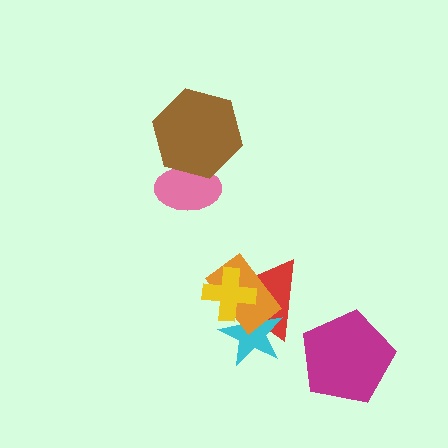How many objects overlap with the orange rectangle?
3 objects overlap with the orange rectangle.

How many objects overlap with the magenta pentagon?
0 objects overlap with the magenta pentagon.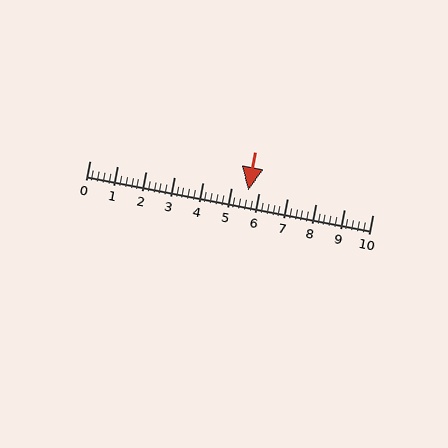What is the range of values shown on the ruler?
The ruler shows values from 0 to 10.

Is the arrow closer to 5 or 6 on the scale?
The arrow is closer to 6.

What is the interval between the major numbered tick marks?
The major tick marks are spaced 1 units apart.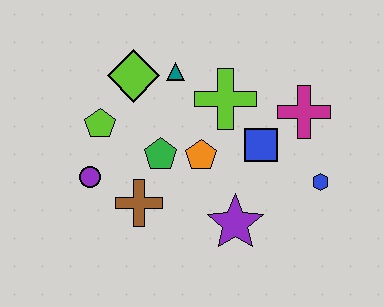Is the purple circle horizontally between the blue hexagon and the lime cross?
No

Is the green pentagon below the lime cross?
Yes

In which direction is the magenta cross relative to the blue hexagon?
The magenta cross is above the blue hexagon.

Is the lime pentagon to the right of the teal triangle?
No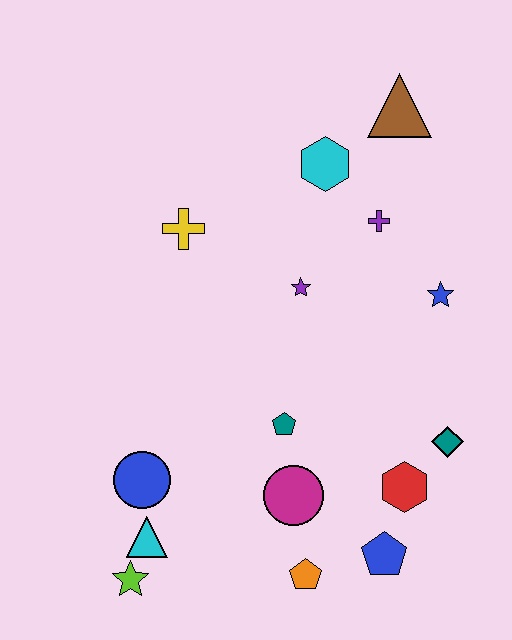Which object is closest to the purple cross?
The cyan hexagon is closest to the purple cross.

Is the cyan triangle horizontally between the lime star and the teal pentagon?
Yes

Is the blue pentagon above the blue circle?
No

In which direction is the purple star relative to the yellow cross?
The purple star is to the right of the yellow cross.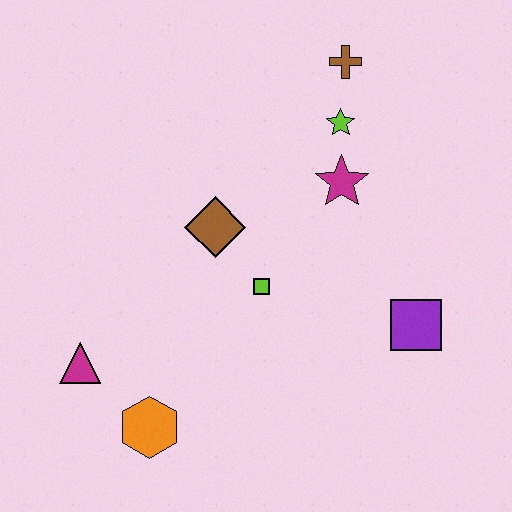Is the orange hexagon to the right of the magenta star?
No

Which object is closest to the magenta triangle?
The orange hexagon is closest to the magenta triangle.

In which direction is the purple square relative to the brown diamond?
The purple square is to the right of the brown diamond.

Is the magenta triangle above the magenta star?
No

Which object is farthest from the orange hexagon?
The brown cross is farthest from the orange hexagon.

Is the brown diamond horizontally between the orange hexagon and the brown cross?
Yes